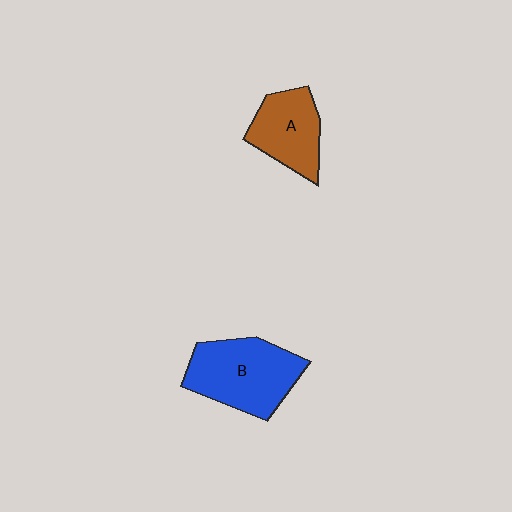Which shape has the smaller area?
Shape A (brown).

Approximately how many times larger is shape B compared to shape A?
Approximately 1.4 times.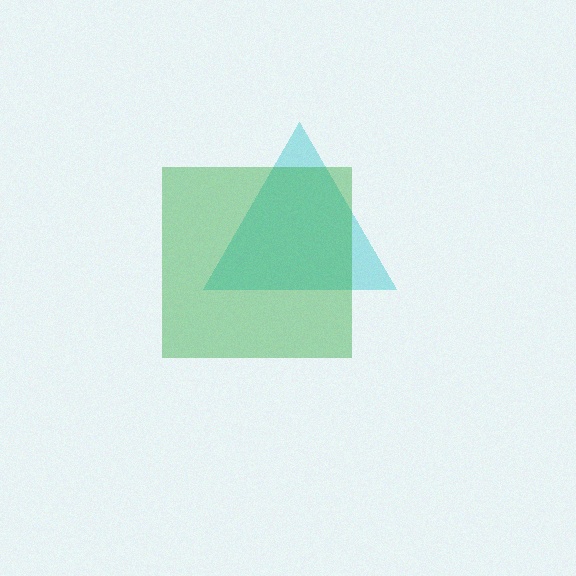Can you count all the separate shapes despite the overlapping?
Yes, there are 2 separate shapes.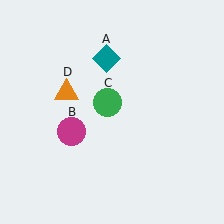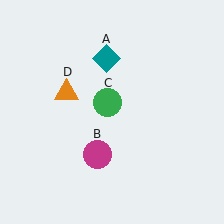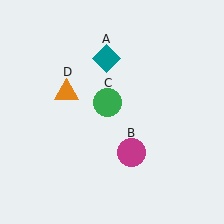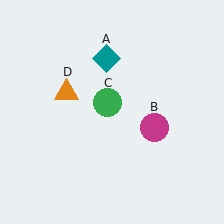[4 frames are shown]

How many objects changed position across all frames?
1 object changed position: magenta circle (object B).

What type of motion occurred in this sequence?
The magenta circle (object B) rotated counterclockwise around the center of the scene.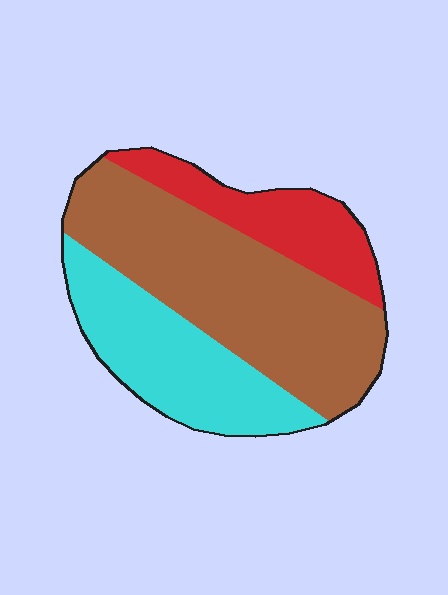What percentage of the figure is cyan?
Cyan takes up about one third (1/3) of the figure.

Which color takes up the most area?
Brown, at roughly 50%.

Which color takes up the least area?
Red, at roughly 20%.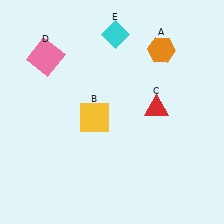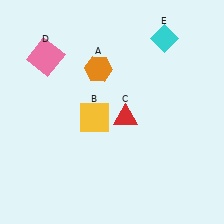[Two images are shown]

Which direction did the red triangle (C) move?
The red triangle (C) moved left.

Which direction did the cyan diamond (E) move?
The cyan diamond (E) moved right.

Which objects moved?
The objects that moved are: the orange hexagon (A), the red triangle (C), the cyan diamond (E).